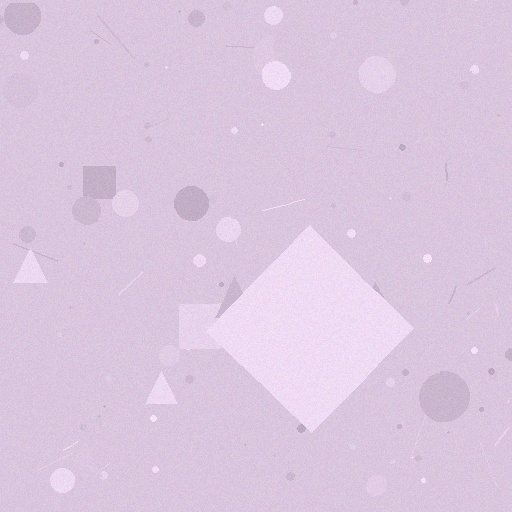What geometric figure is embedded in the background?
A diamond is embedded in the background.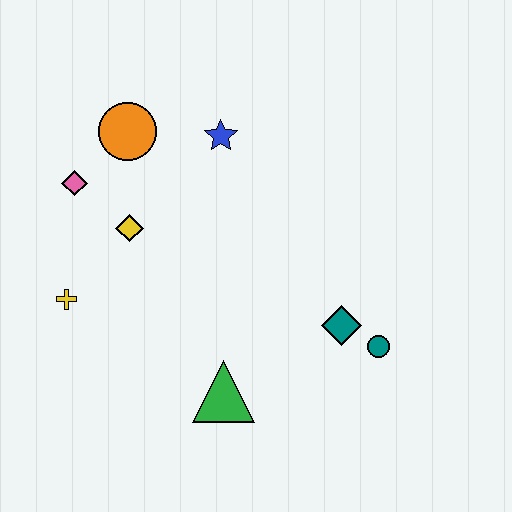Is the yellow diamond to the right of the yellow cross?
Yes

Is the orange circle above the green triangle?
Yes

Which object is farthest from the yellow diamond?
The teal circle is farthest from the yellow diamond.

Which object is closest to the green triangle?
The teal diamond is closest to the green triangle.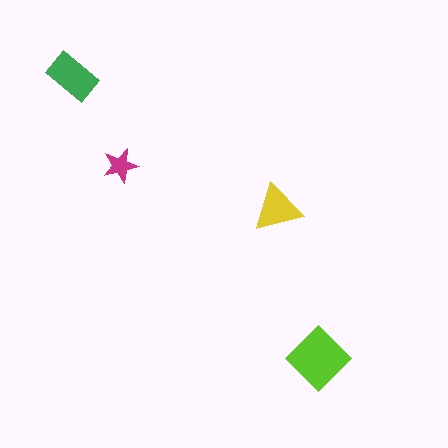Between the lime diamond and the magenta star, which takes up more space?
The lime diamond.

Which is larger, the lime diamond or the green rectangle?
The lime diamond.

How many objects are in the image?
There are 4 objects in the image.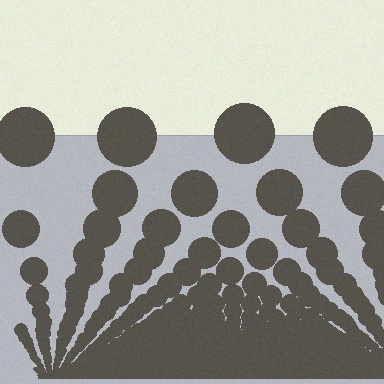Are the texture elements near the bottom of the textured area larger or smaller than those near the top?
Smaller. The gradient is inverted — elements near the bottom are smaller and denser.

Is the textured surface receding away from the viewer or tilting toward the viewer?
The surface appears to tilt toward the viewer. Texture elements get larger and sparser toward the top.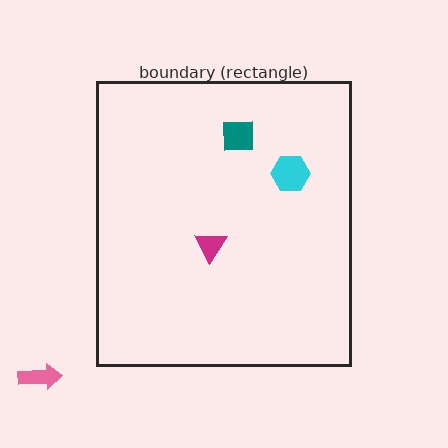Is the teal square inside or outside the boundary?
Inside.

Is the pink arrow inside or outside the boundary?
Outside.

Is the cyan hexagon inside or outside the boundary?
Inside.